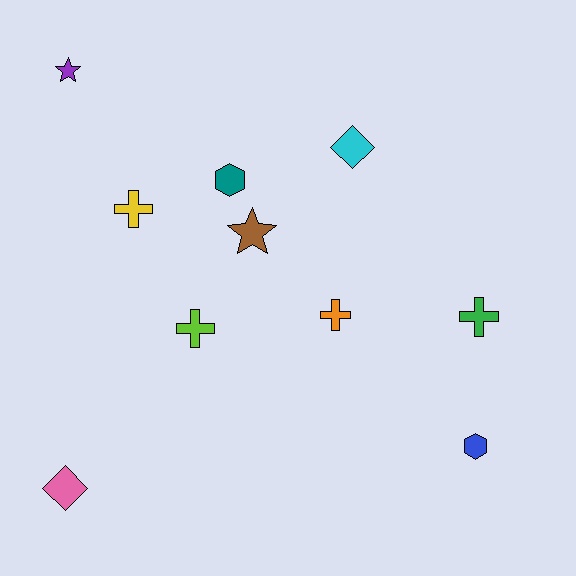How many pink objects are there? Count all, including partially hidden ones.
There is 1 pink object.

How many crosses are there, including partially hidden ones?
There are 4 crosses.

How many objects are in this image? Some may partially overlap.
There are 10 objects.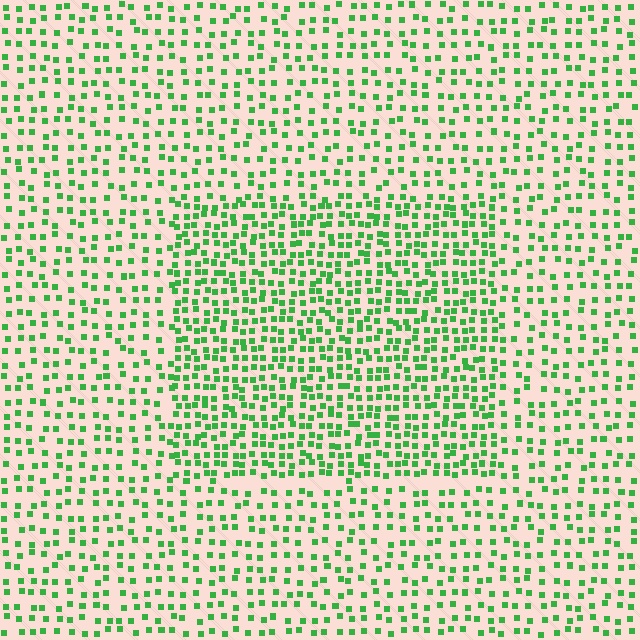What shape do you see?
I see a rectangle.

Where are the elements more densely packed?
The elements are more densely packed inside the rectangle boundary.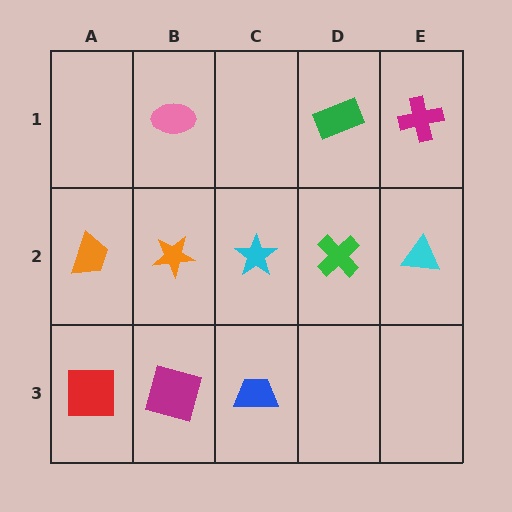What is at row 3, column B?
A magenta square.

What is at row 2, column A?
An orange trapezoid.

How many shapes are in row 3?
3 shapes.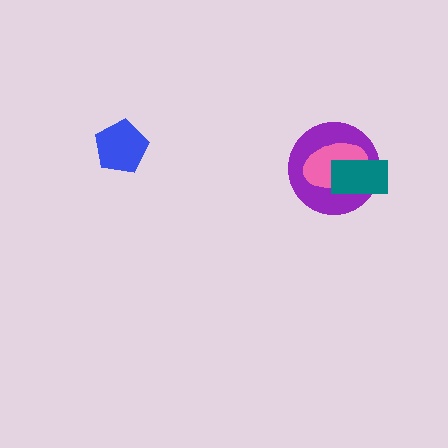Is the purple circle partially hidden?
Yes, it is partially covered by another shape.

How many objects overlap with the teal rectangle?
2 objects overlap with the teal rectangle.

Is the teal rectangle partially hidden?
No, no other shape covers it.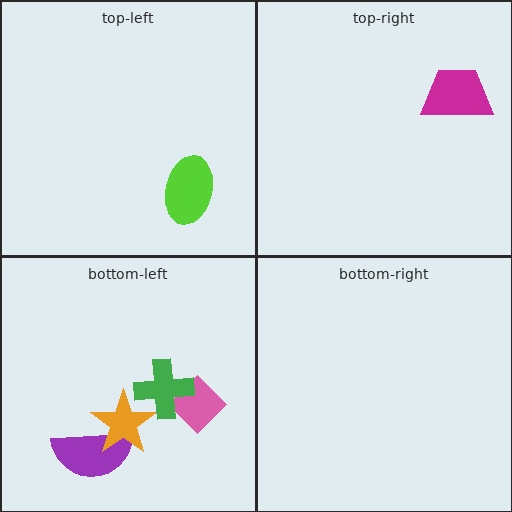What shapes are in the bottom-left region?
The purple semicircle, the orange star, the pink diamond, the green cross.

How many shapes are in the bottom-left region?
4.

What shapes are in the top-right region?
The magenta trapezoid.